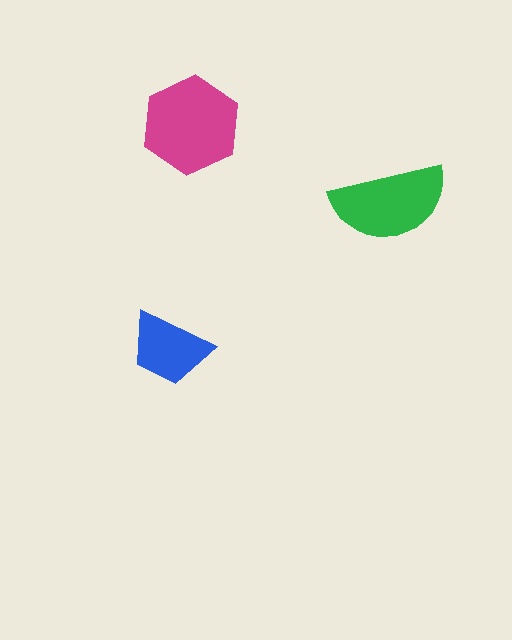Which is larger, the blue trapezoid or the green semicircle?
The green semicircle.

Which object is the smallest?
The blue trapezoid.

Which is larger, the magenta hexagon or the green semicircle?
The magenta hexagon.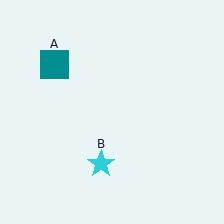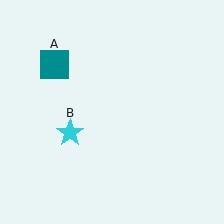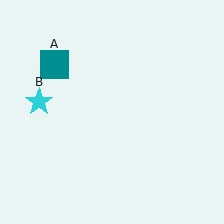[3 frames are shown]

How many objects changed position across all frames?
1 object changed position: cyan star (object B).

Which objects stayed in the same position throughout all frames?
Teal square (object A) remained stationary.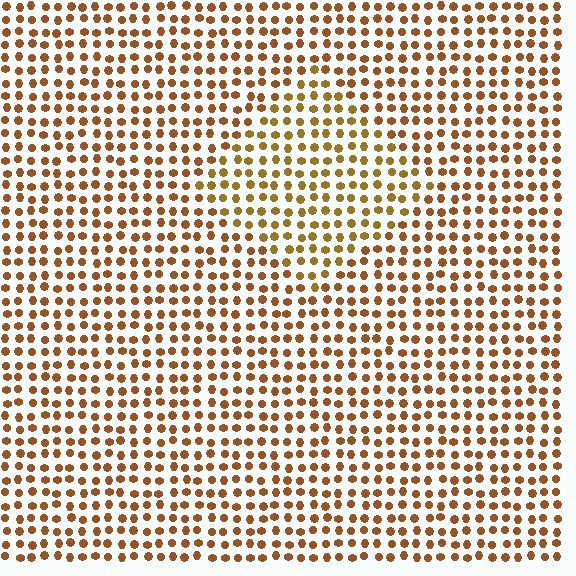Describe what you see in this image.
The image is filled with small brown elements in a uniform arrangement. A diamond-shaped region is visible where the elements are tinted to a slightly different hue, forming a subtle color boundary.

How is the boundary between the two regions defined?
The boundary is defined purely by a slight shift in hue (about 20 degrees). Spacing, size, and orientation are identical on both sides.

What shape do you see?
I see a diamond.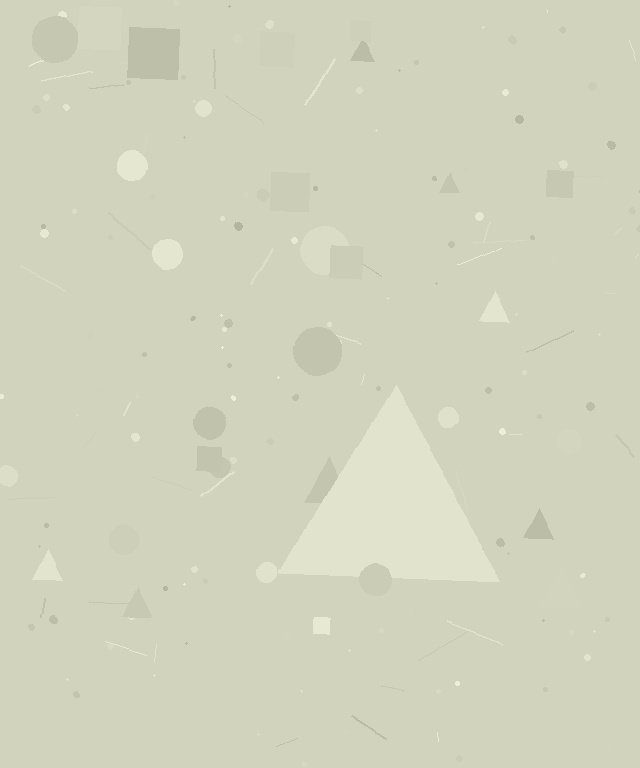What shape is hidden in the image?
A triangle is hidden in the image.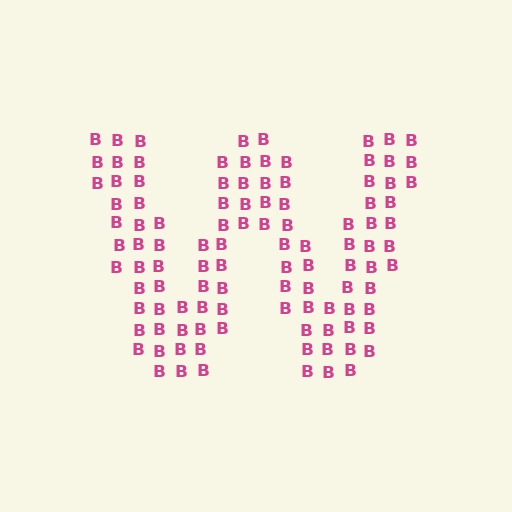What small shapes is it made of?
It is made of small letter B's.